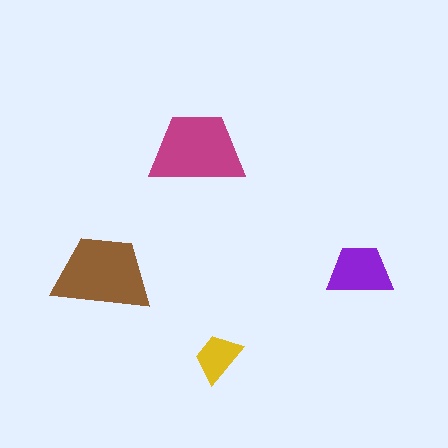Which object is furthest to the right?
The purple trapezoid is rightmost.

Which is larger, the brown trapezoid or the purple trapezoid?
The brown one.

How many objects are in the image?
There are 4 objects in the image.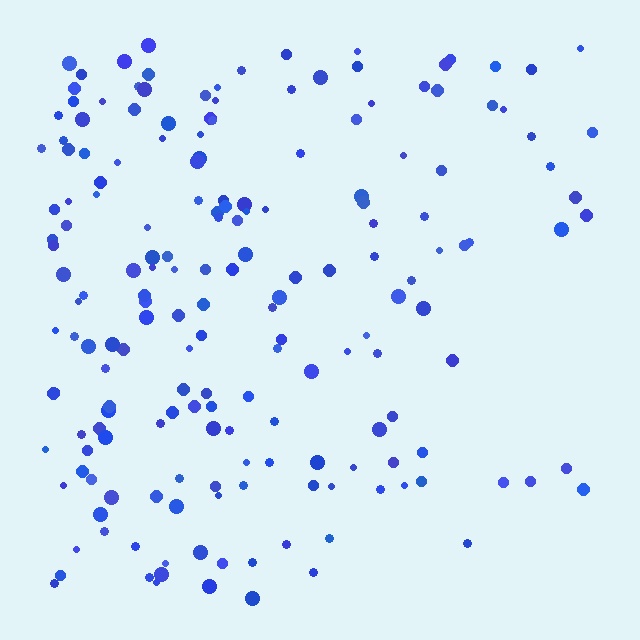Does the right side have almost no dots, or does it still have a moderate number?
Still a moderate number, just noticeably fewer than the left.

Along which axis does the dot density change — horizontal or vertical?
Horizontal.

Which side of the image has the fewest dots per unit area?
The right.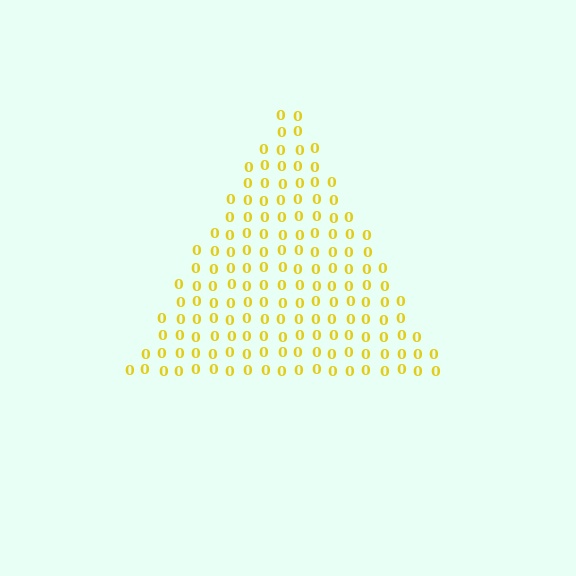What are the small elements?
The small elements are digit 0's.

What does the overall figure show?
The overall figure shows a triangle.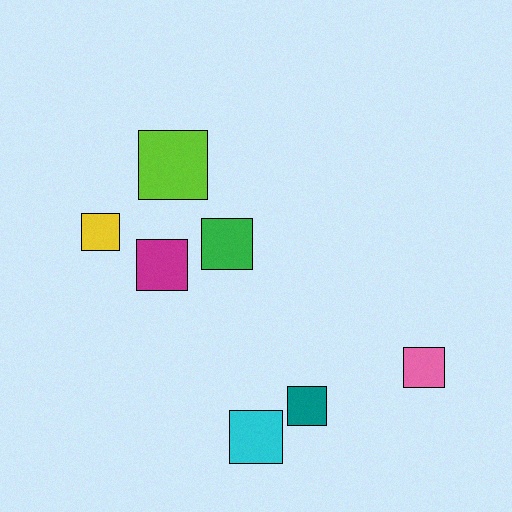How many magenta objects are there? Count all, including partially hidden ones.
There is 1 magenta object.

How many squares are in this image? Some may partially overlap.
There are 7 squares.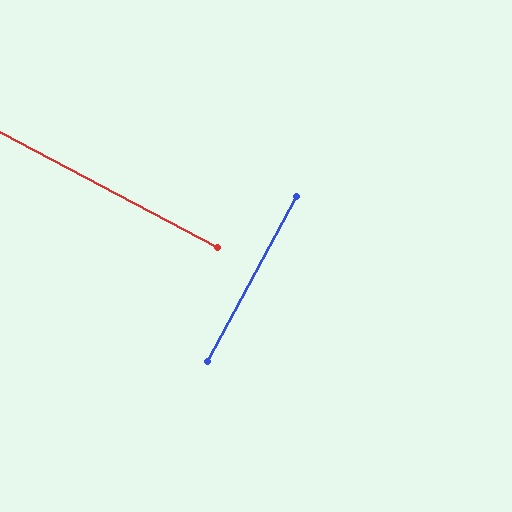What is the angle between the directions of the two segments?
Approximately 89 degrees.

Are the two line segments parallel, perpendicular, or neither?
Perpendicular — they meet at approximately 89°.